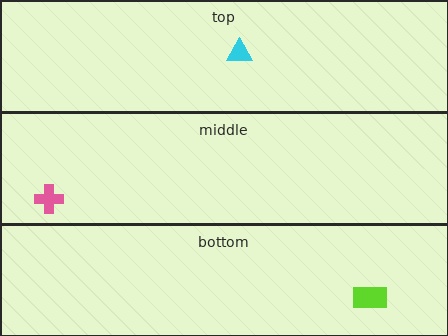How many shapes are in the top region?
1.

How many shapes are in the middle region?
1.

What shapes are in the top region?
The cyan triangle.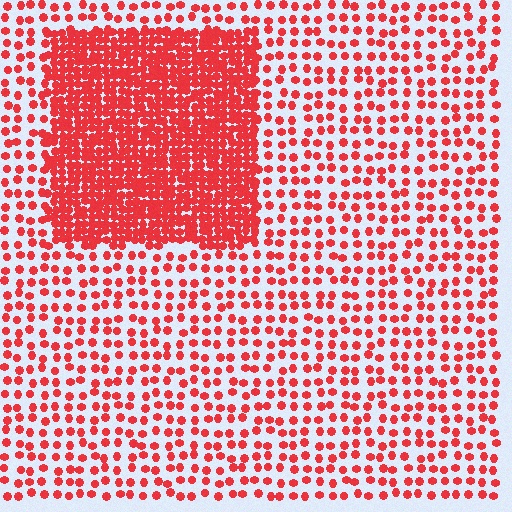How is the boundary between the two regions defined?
The boundary is defined by a change in element density (approximately 2.9x ratio). All elements are the same color, size, and shape.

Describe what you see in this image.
The image contains small red elements arranged at two different densities. A rectangle-shaped region is visible where the elements are more densely packed than the surrounding area.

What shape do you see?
I see a rectangle.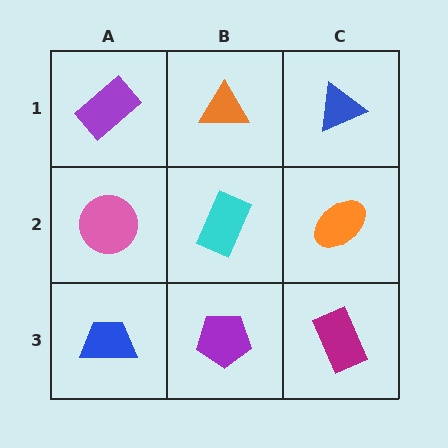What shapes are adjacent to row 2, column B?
An orange triangle (row 1, column B), a purple pentagon (row 3, column B), a pink circle (row 2, column A), an orange ellipse (row 2, column C).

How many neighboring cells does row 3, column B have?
3.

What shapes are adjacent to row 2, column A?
A purple rectangle (row 1, column A), a blue trapezoid (row 3, column A), a cyan rectangle (row 2, column B).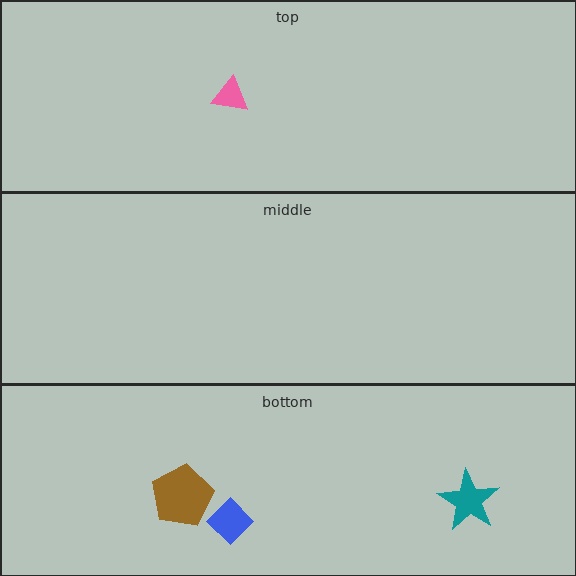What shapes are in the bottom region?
The brown pentagon, the teal star, the blue diamond.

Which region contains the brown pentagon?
The bottom region.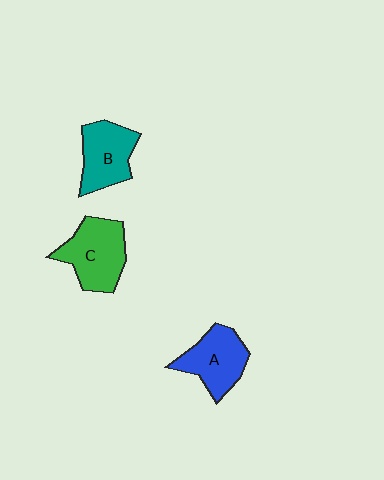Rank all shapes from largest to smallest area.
From largest to smallest: C (green), A (blue), B (teal).